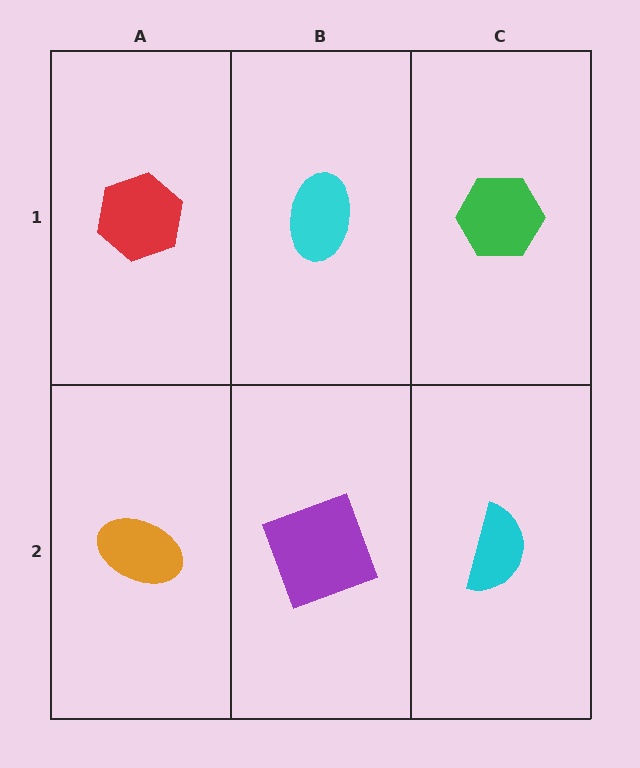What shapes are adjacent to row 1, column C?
A cyan semicircle (row 2, column C), a cyan ellipse (row 1, column B).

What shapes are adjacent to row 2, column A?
A red hexagon (row 1, column A), a purple square (row 2, column B).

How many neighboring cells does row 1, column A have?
2.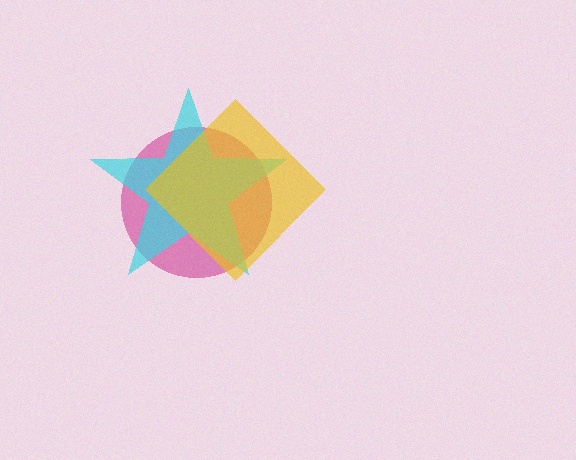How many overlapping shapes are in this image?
There are 3 overlapping shapes in the image.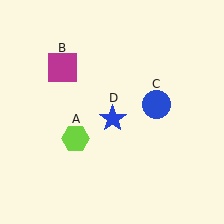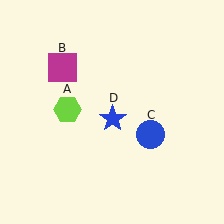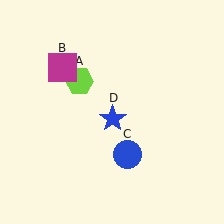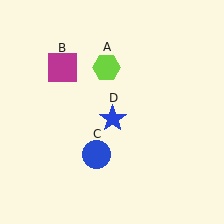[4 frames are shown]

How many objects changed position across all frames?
2 objects changed position: lime hexagon (object A), blue circle (object C).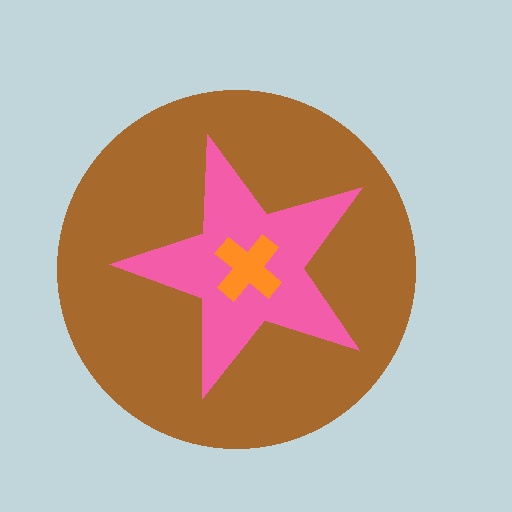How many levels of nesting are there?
3.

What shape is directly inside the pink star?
The orange cross.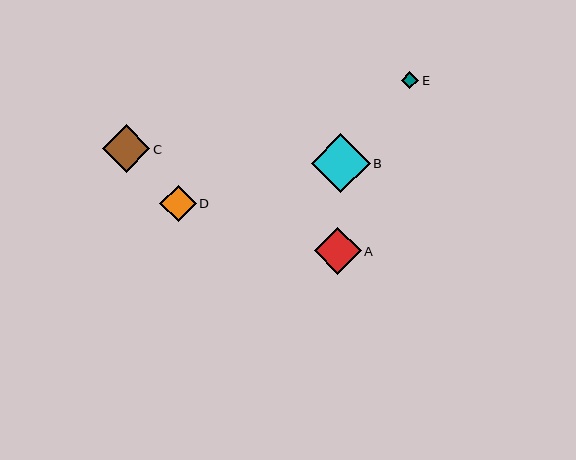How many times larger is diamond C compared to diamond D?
Diamond C is approximately 1.3 times the size of diamond D.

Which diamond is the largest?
Diamond B is the largest with a size of approximately 58 pixels.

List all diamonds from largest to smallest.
From largest to smallest: B, C, A, D, E.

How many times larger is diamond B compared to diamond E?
Diamond B is approximately 3.3 times the size of diamond E.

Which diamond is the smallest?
Diamond E is the smallest with a size of approximately 17 pixels.